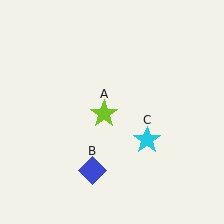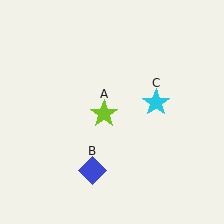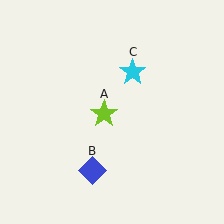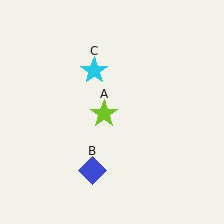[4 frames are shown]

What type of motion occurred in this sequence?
The cyan star (object C) rotated counterclockwise around the center of the scene.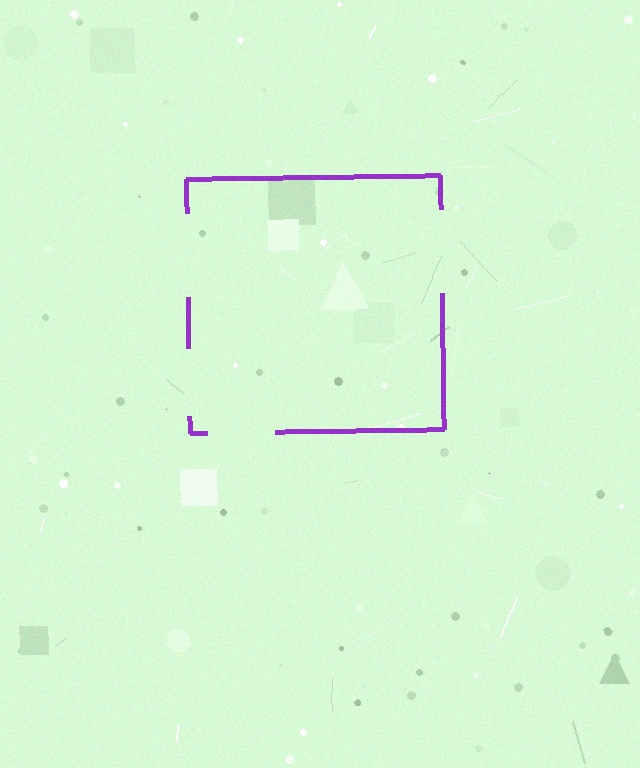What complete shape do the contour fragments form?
The contour fragments form a square.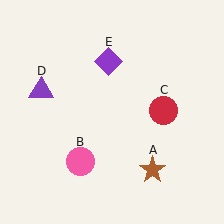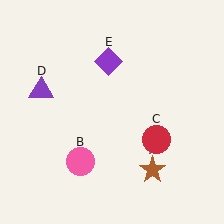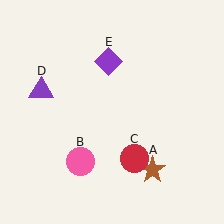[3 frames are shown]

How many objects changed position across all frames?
1 object changed position: red circle (object C).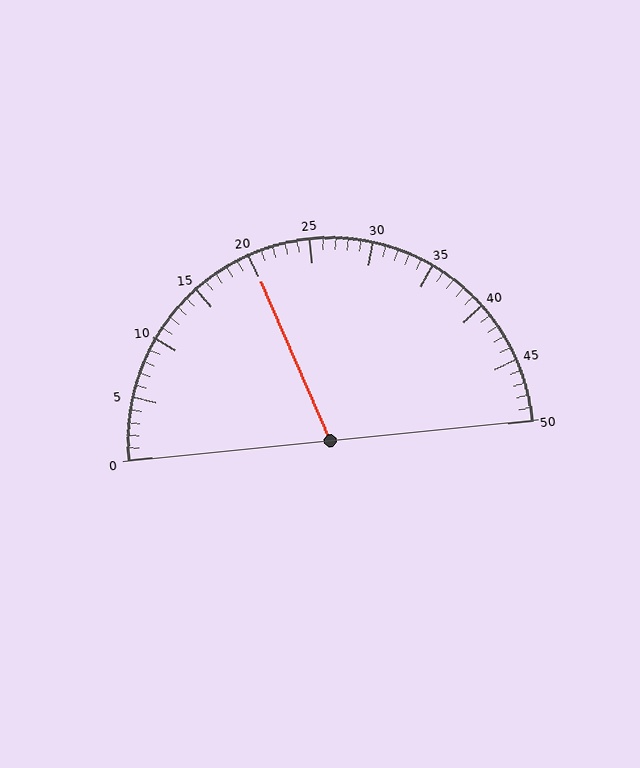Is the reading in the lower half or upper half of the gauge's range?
The reading is in the lower half of the range (0 to 50).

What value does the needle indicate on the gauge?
The needle indicates approximately 20.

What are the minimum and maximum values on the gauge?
The gauge ranges from 0 to 50.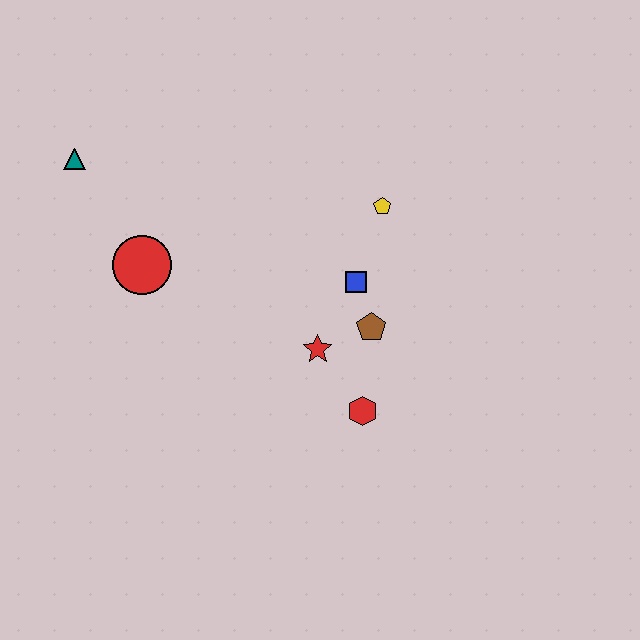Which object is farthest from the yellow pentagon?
The teal triangle is farthest from the yellow pentagon.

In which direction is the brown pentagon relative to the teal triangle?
The brown pentagon is to the right of the teal triangle.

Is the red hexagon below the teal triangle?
Yes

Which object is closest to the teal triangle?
The red circle is closest to the teal triangle.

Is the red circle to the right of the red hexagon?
No